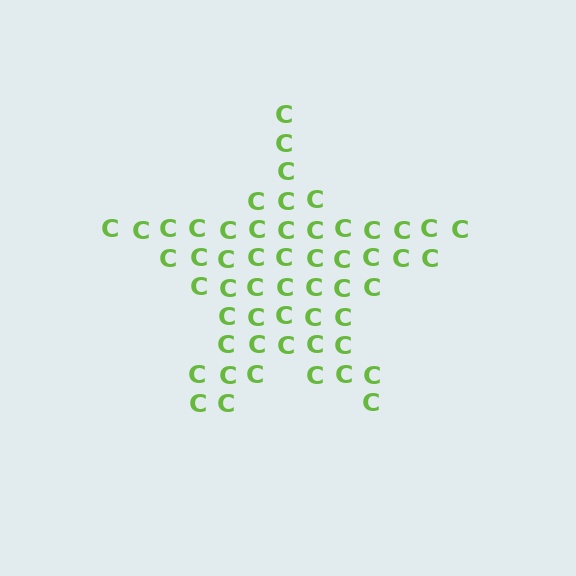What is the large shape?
The large shape is a star.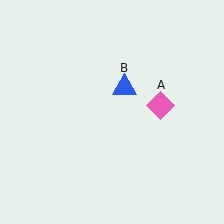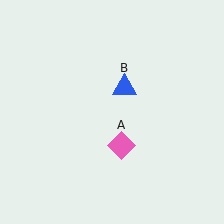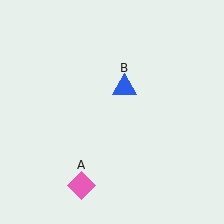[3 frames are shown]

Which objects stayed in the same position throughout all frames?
Blue triangle (object B) remained stationary.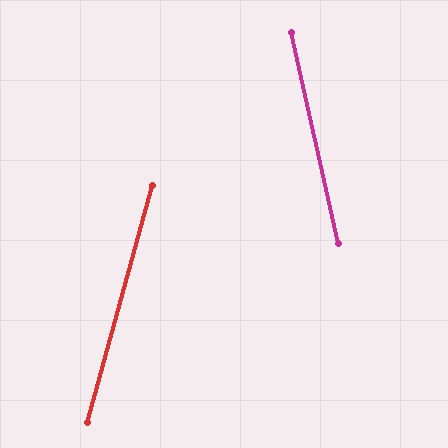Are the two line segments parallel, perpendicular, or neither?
Neither parallel nor perpendicular — they differ by about 28°.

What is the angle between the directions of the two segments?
Approximately 28 degrees.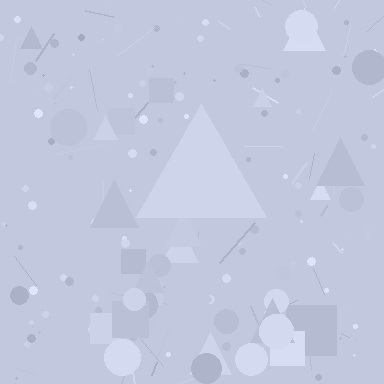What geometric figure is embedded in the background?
A triangle is embedded in the background.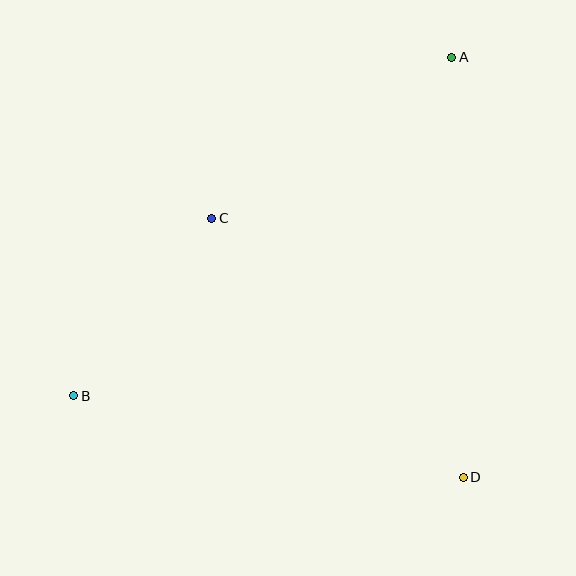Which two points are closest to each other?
Points B and C are closest to each other.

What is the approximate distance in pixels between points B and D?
The distance between B and D is approximately 398 pixels.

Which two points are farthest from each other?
Points A and B are farthest from each other.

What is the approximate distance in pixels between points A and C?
The distance between A and C is approximately 289 pixels.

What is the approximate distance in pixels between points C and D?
The distance between C and D is approximately 361 pixels.